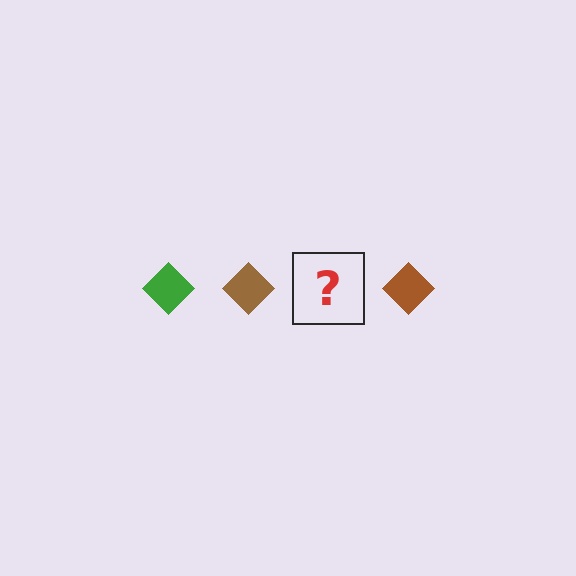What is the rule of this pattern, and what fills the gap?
The rule is that the pattern cycles through green, brown diamonds. The gap should be filled with a green diamond.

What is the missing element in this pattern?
The missing element is a green diamond.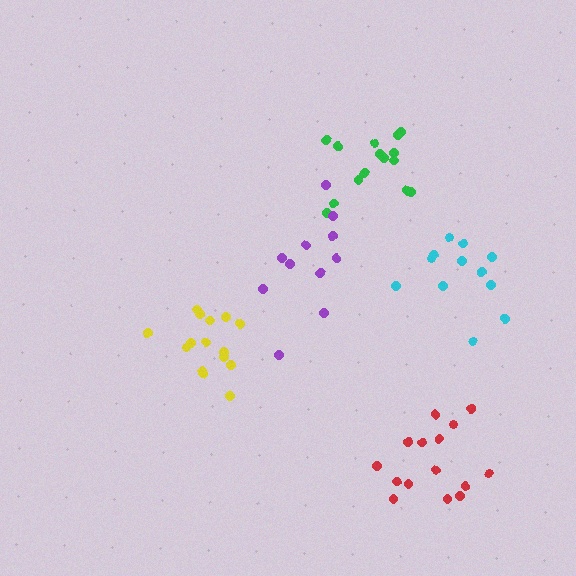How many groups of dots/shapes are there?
There are 5 groups.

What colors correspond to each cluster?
The clusters are colored: yellow, green, purple, red, cyan.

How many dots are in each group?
Group 1: 15 dots, Group 2: 15 dots, Group 3: 11 dots, Group 4: 15 dots, Group 5: 12 dots (68 total).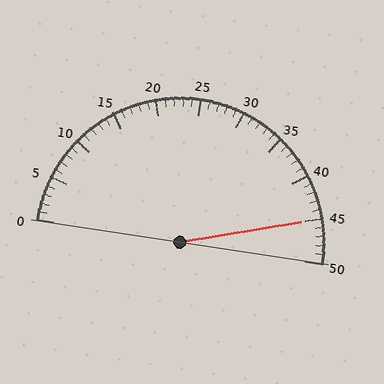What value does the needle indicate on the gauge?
The needle indicates approximately 45.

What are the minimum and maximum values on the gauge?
The gauge ranges from 0 to 50.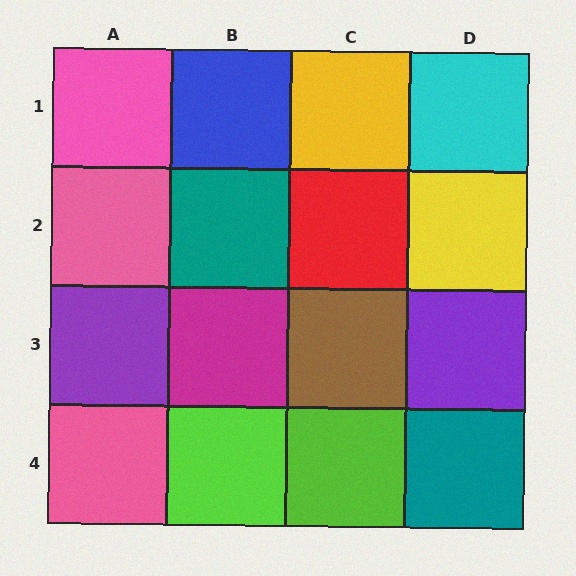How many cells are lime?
2 cells are lime.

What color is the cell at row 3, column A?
Purple.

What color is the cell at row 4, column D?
Teal.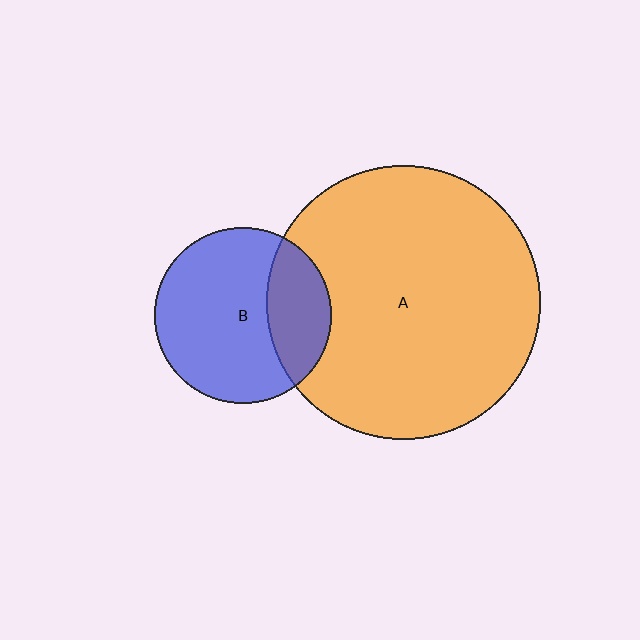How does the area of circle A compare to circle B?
Approximately 2.4 times.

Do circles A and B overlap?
Yes.